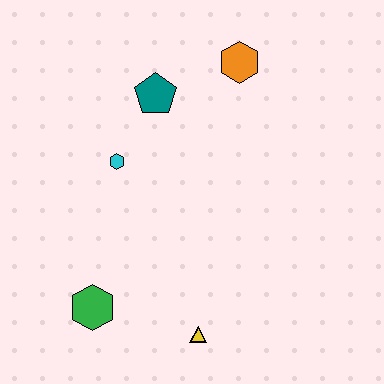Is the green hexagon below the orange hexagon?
Yes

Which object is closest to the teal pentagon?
The cyan hexagon is closest to the teal pentagon.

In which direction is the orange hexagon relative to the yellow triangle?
The orange hexagon is above the yellow triangle.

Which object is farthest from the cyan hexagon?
The yellow triangle is farthest from the cyan hexagon.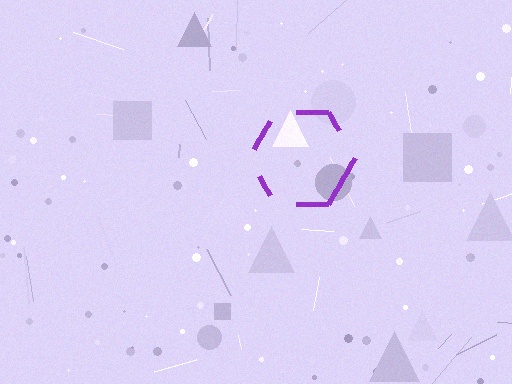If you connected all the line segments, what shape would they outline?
They would outline a hexagon.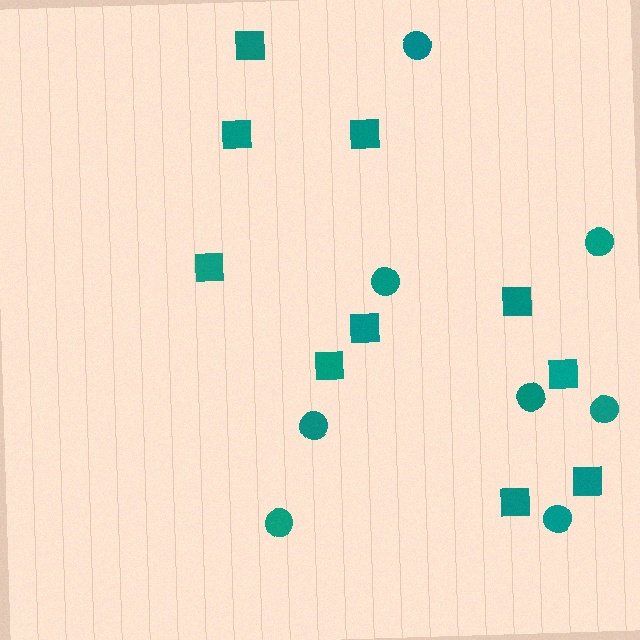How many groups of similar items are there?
There are 2 groups: one group of squares (10) and one group of circles (8).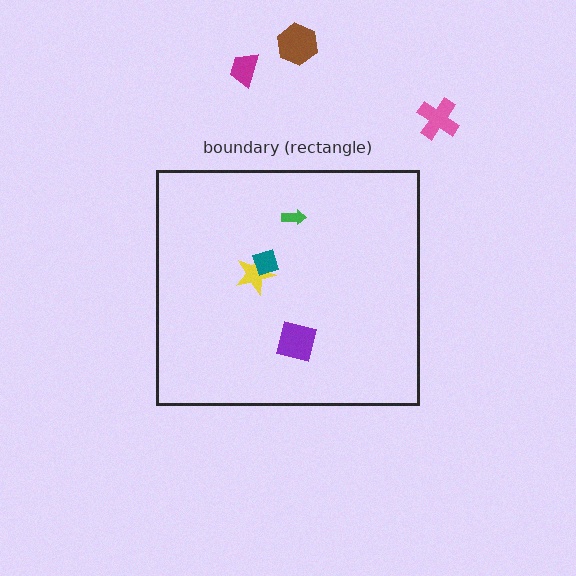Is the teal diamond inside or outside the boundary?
Inside.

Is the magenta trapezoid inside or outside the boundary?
Outside.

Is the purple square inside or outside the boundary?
Inside.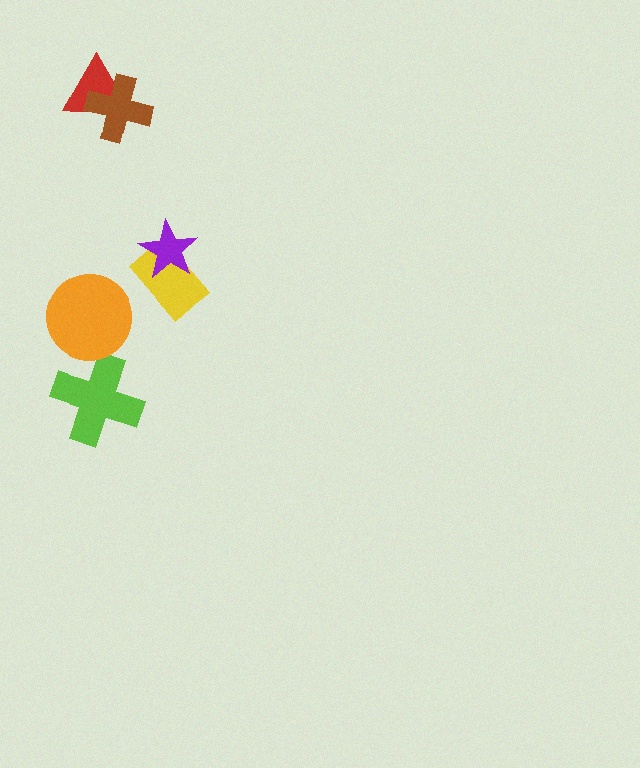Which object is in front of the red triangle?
The brown cross is in front of the red triangle.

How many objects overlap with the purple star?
1 object overlaps with the purple star.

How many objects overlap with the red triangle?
1 object overlaps with the red triangle.